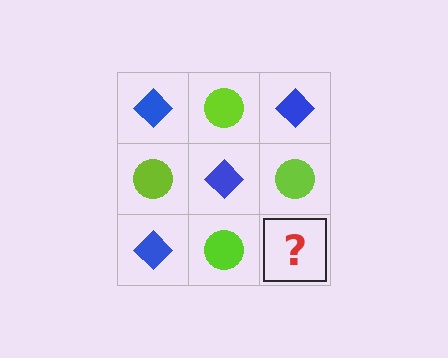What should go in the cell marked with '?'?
The missing cell should contain a blue diamond.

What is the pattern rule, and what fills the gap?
The rule is that it alternates blue diamond and lime circle in a checkerboard pattern. The gap should be filled with a blue diamond.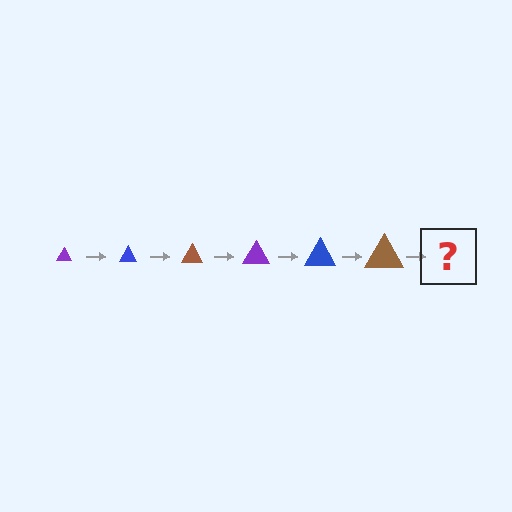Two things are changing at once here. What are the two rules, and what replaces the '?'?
The two rules are that the triangle grows larger each step and the color cycles through purple, blue, and brown. The '?' should be a purple triangle, larger than the previous one.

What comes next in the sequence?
The next element should be a purple triangle, larger than the previous one.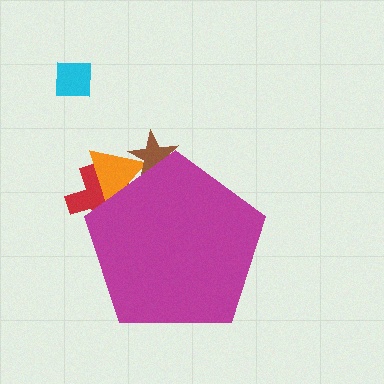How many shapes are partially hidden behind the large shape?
3 shapes are partially hidden.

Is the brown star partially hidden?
Yes, the brown star is partially hidden behind the magenta pentagon.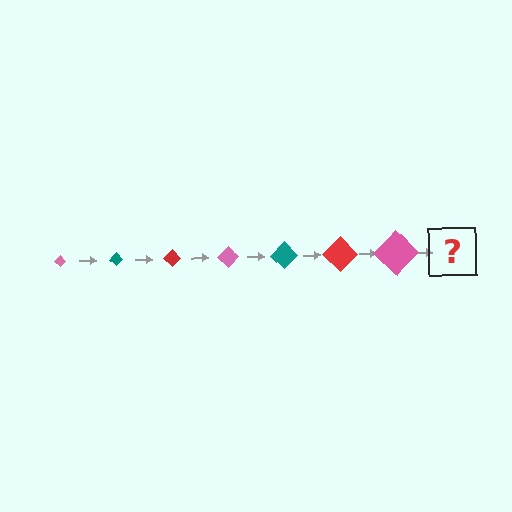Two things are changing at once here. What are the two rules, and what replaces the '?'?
The two rules are that the diamond grows larger each step and the color cycles through pink, teal, and red. The '?' should be a teal diamond, larger than the previous one.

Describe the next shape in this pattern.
It should be a teal diamond, larger than the previous one.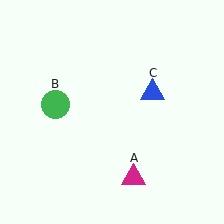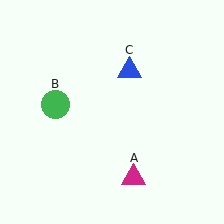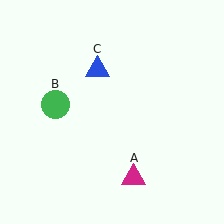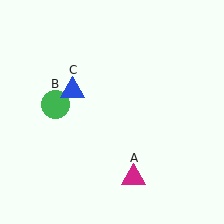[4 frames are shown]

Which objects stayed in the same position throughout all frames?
Magenta triangle (object A) and green circle (object B) remained stationary.